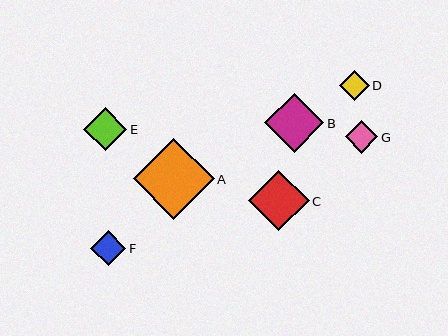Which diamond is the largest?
Diamond A is the largest with a size of approximately 81 pixels.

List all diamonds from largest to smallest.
From largest to smallest: A, C, B, E, F, G, D.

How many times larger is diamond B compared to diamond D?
Diamond B is approximately 1.9 times the size of diamond D.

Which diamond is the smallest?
Diamond D is the smallest with a size of approximately 30 pixels.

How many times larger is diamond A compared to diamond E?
Diamond A is approximately 1.9 times the size of diamond E.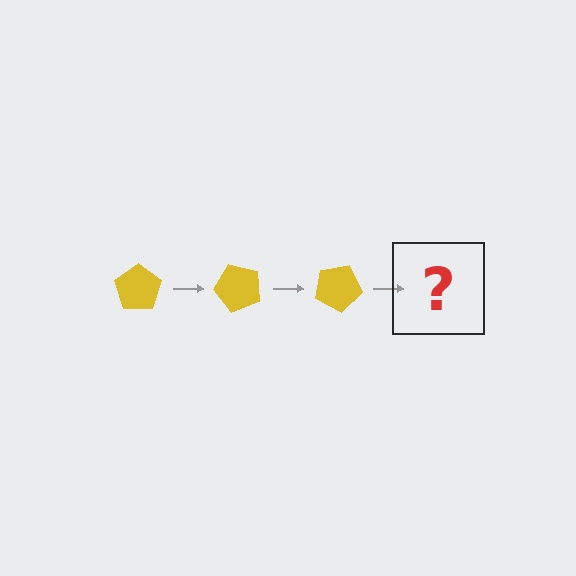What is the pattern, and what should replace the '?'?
The pattern is that the pentagon rotates 50 degrees each step. The '?' should be a yellow pentagon rotated 150 degrees.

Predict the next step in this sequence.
The next step is a yellow pentagon rotated 150 degrees.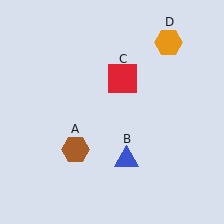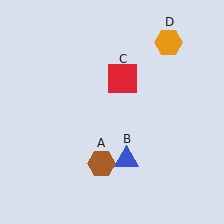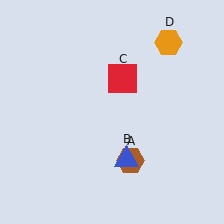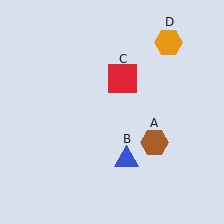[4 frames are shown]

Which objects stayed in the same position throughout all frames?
Blue triangle (object B) and red square (object C) and orange hexagon (object D) remained stationary.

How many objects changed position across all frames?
1 object changed position: brown hexagon (object A).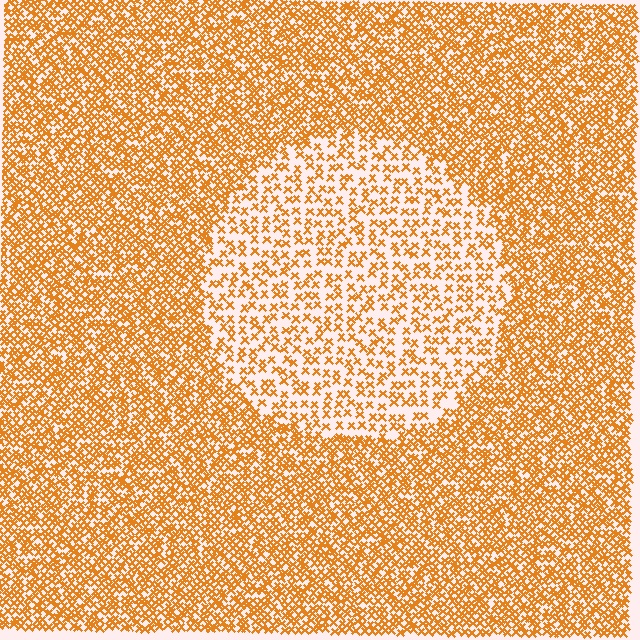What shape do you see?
I see a circle.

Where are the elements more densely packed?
The elements are more densely packed outside the circle boundary.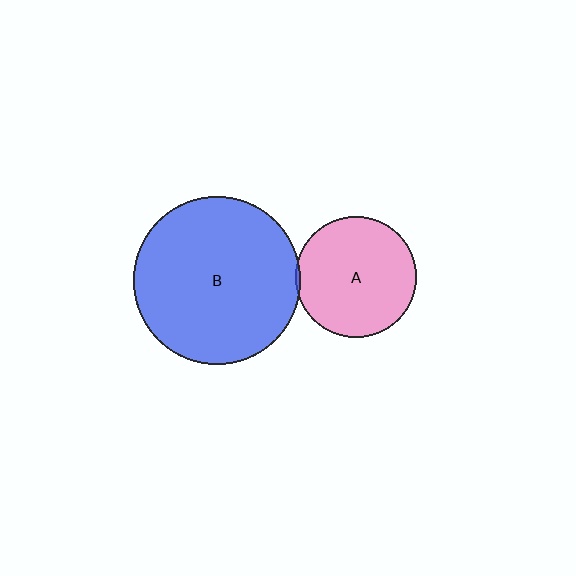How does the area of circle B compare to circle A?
Approximately 1.9 times.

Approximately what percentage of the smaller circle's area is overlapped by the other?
Approximately 5%.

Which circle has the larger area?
Circle B (blue).